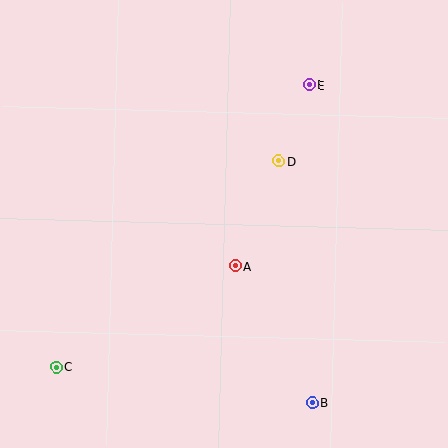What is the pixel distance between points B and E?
The distance between B and E is 317 pixels.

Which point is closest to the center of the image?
Point A at (235, 266) is closest to the center.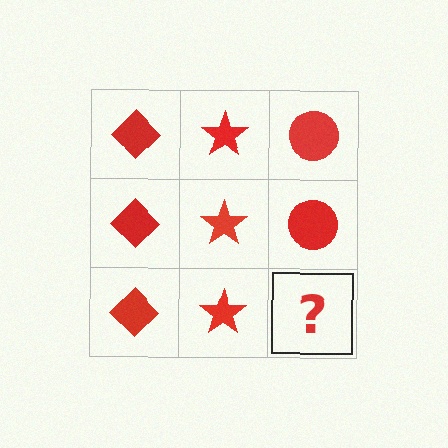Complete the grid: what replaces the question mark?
The question mark should be replaced with a red circle.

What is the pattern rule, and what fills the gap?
The rule is that each column has a consistent shape. The gap should be filled with a red circle.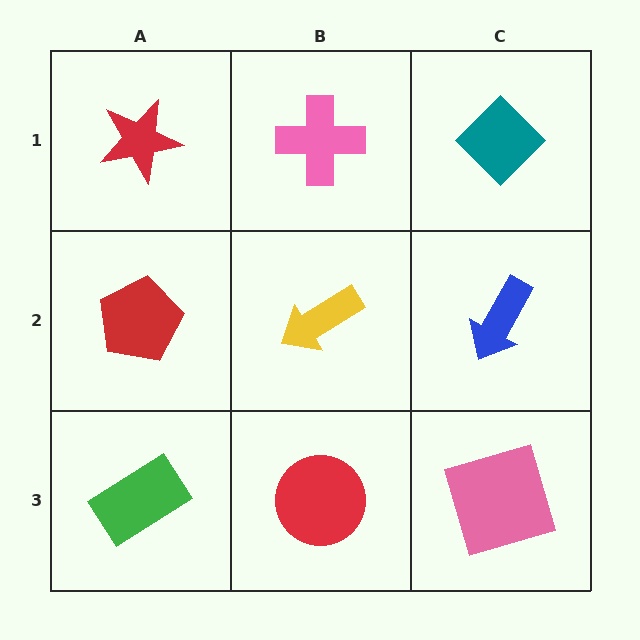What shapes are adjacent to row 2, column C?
A teal diamond (row 1, column C), a pink square (row 3, column C), a yellow arrow (row 2, column B).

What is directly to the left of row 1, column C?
A pink cross.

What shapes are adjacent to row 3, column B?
A yellow arrow (row 2, column B), a green rectangle (row 3, column A), a pink square (row 3, column C).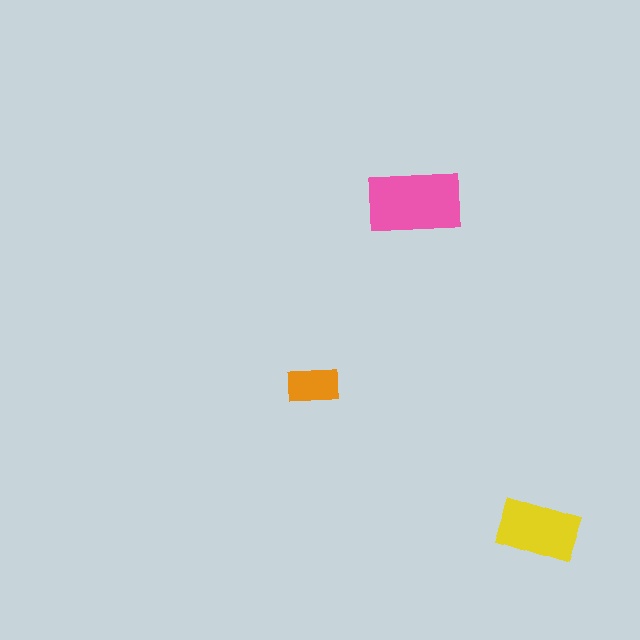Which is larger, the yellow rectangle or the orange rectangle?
The yellow one.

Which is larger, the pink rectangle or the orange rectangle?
The pink one.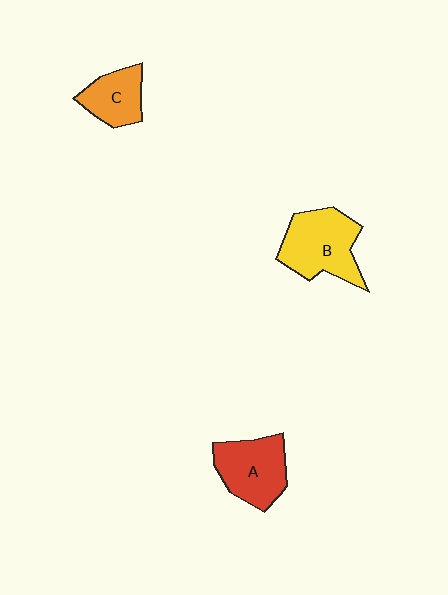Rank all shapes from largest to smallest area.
From largest to smallest: B (yellow), A (red), C (orange).